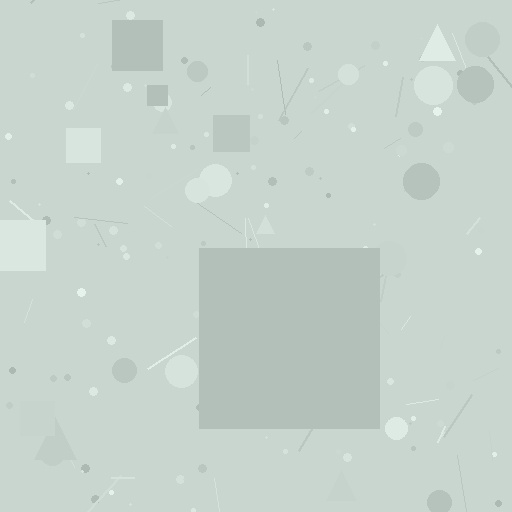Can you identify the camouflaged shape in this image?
The camouflaged shape is a square.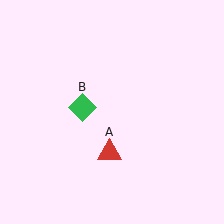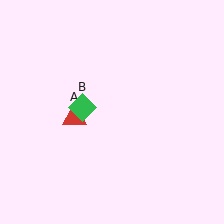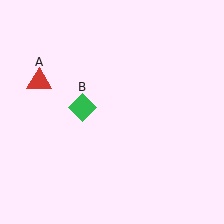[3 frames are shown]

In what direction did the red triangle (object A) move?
The red triangle (object A) moved up and to the left.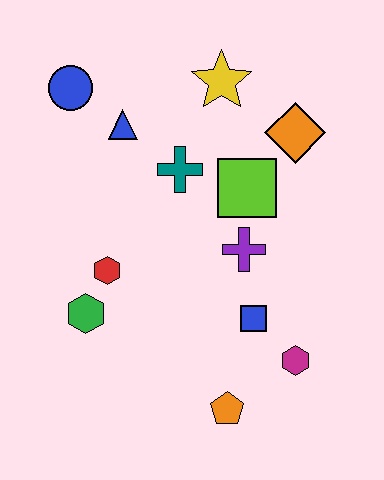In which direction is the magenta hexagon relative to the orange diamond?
The magenta hexagon is below the orange diamond.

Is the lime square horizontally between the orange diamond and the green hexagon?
Yes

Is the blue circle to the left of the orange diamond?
Yes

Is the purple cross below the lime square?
Yes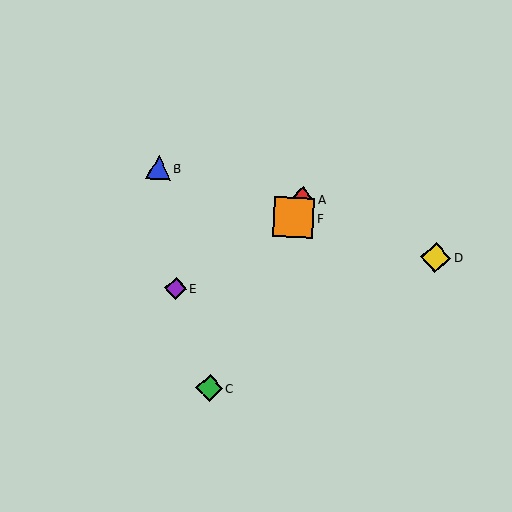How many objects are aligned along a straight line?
3 objects (A, C, F) are aligned along a straight line.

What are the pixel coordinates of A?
Object A is at (302, 200).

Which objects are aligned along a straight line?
Objects A, C, F are aligned along a straight line.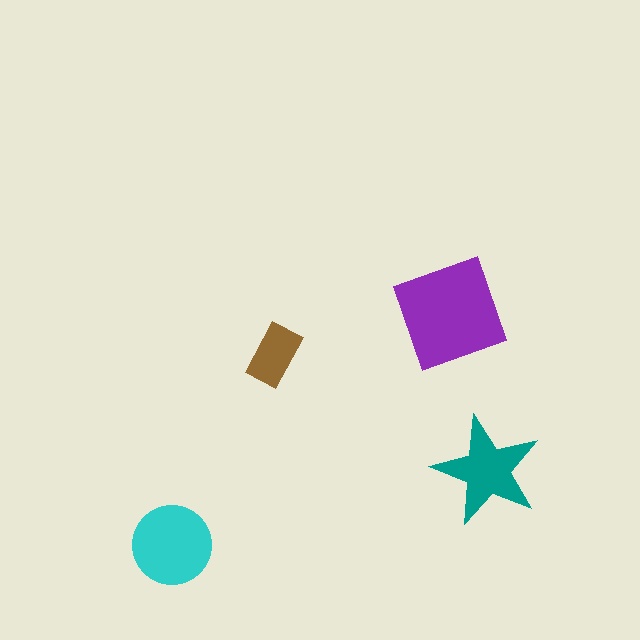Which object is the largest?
The purple square.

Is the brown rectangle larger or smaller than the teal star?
Smaller.